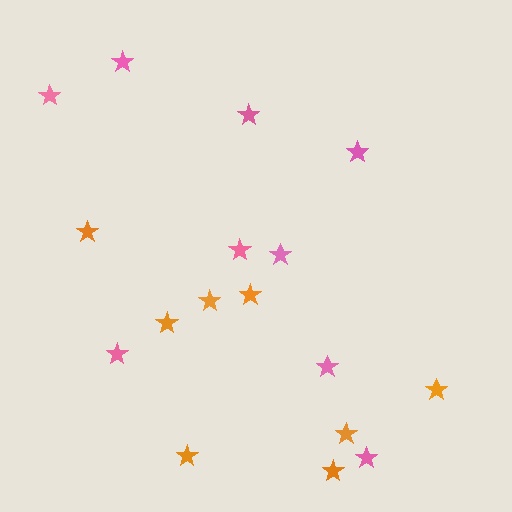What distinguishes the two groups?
There are 2 groups: one group of orange stars (8) and one group of pink stars (9).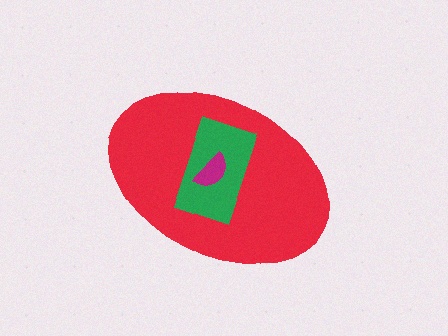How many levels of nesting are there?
3.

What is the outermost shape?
The red ellipse.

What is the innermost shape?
The magenta semicircle.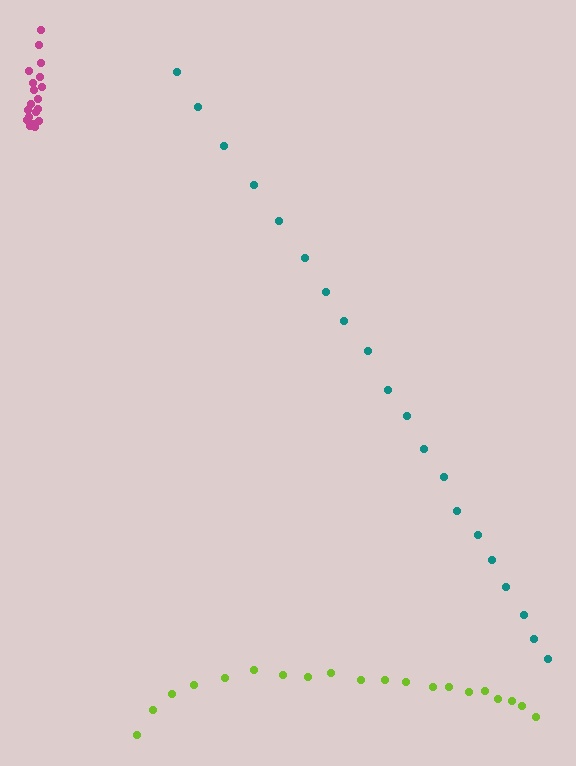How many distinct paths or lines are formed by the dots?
There are 3 distinct paths.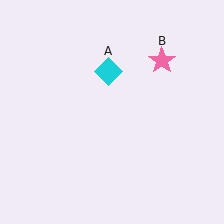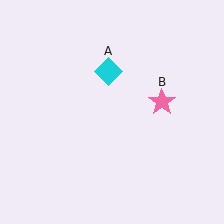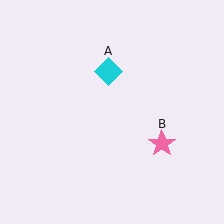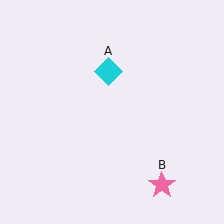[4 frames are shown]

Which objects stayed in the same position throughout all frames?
Cyan diamond (object A) remained stationary.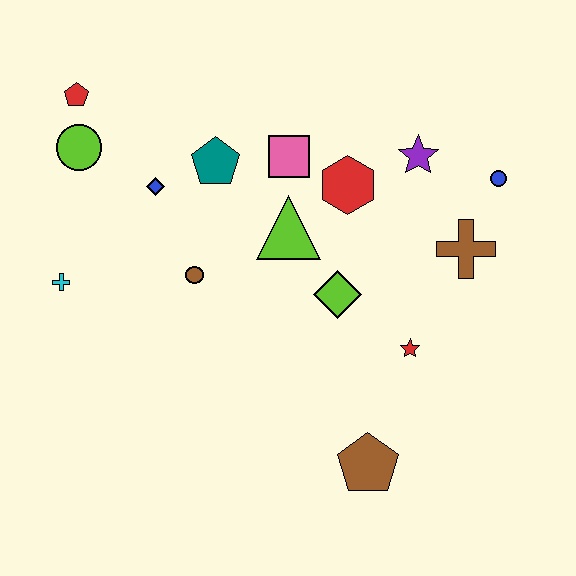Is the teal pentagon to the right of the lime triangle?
No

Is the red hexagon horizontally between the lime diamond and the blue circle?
Yes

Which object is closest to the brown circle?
The blue diamond is closest to the brown circle.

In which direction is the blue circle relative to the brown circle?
The blue circle is to the right of the brown circle.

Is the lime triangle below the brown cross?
No